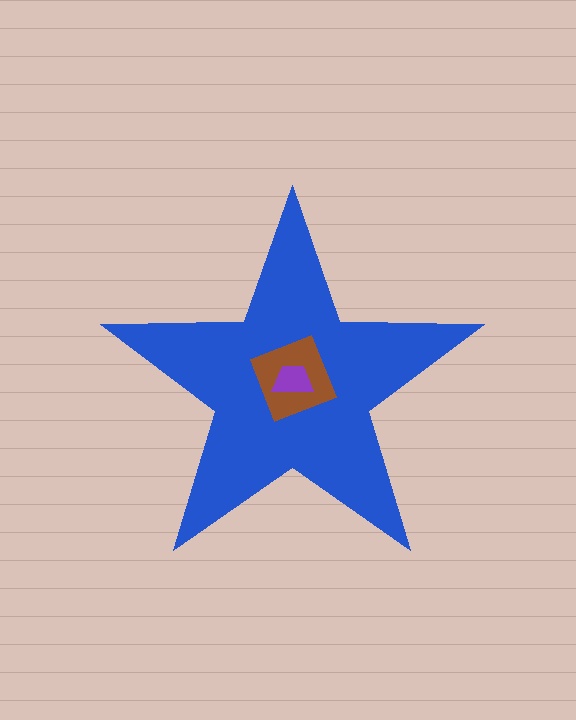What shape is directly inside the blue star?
The brown square.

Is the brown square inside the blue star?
Yes.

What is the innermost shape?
The purple trapezoid.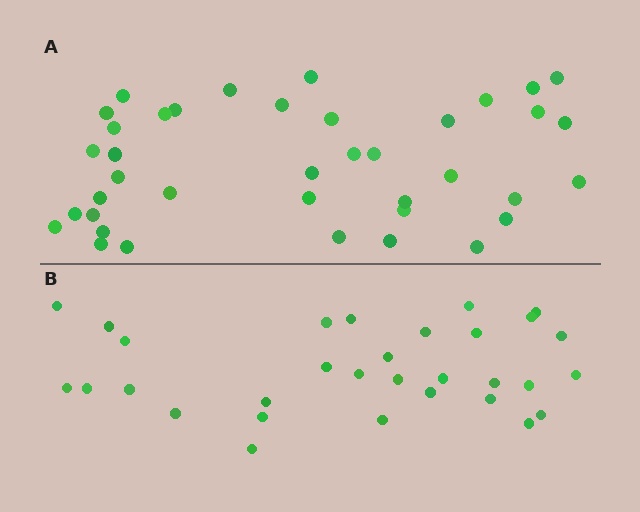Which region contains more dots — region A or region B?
Region A (the top region) has more dots.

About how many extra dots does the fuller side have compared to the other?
Region A has roughly 8 or so more dots than region B.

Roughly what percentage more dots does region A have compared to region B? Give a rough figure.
About 25% more.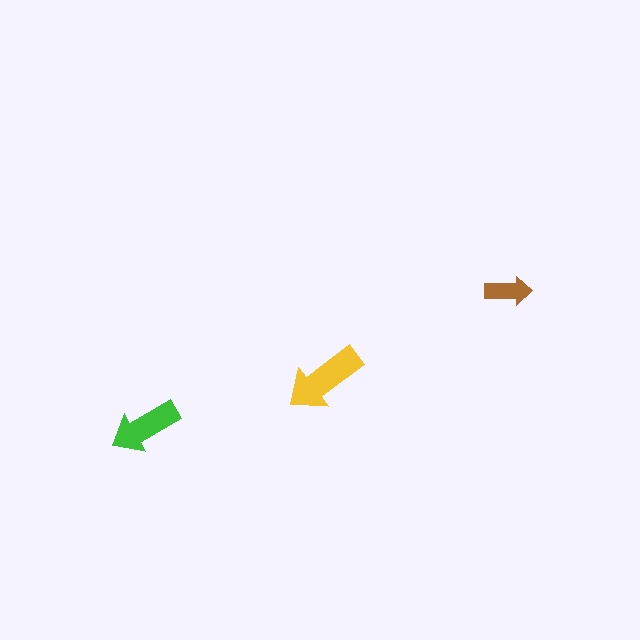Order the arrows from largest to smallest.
the yellow one, the green one, the brown one.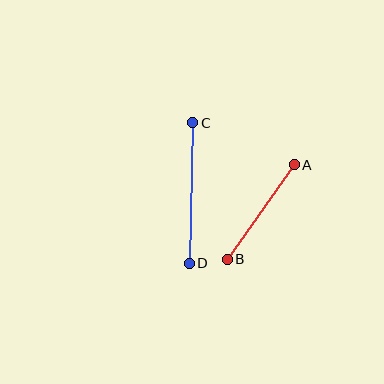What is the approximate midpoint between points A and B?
The midpoint is at approximately (261, 212) pixels.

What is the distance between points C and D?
The distance is approximately 140 pixels.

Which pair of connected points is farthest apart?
Points C and D are farthest apart.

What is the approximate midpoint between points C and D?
The midpoint is at approximately (191, 193) pixels.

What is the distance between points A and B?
The distance is approximately 116 pixels.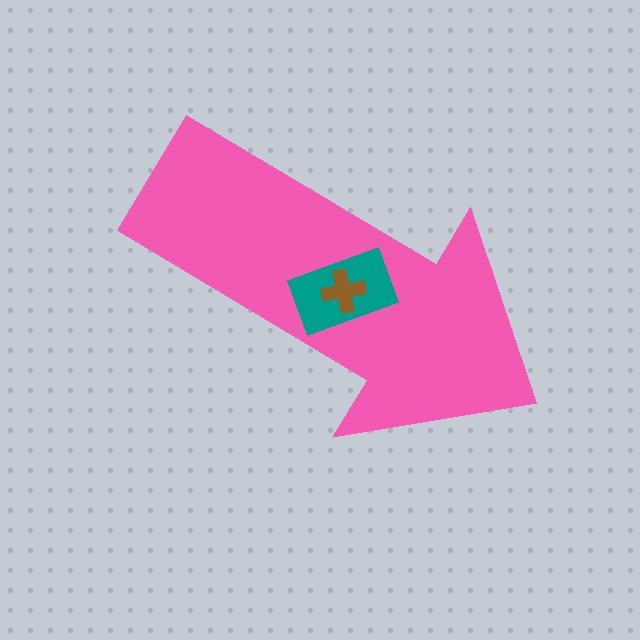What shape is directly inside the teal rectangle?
The brown cross.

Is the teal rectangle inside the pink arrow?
Yes.